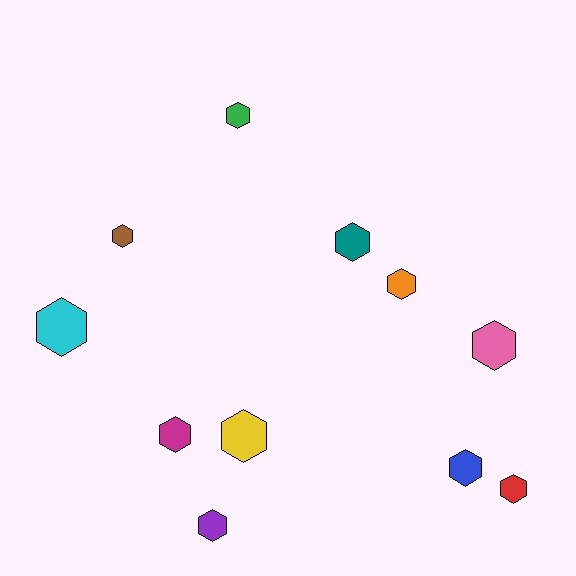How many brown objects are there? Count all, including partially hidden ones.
There is 1 brown object.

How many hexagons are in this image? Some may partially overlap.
There are 11 hexagons.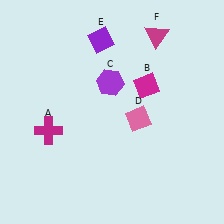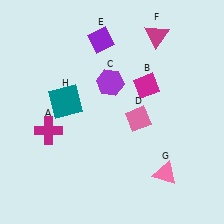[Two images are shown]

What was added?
A pink triangle (G), a teal square (H) were added in Image 2.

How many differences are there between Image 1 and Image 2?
There are 2 differences between the two images.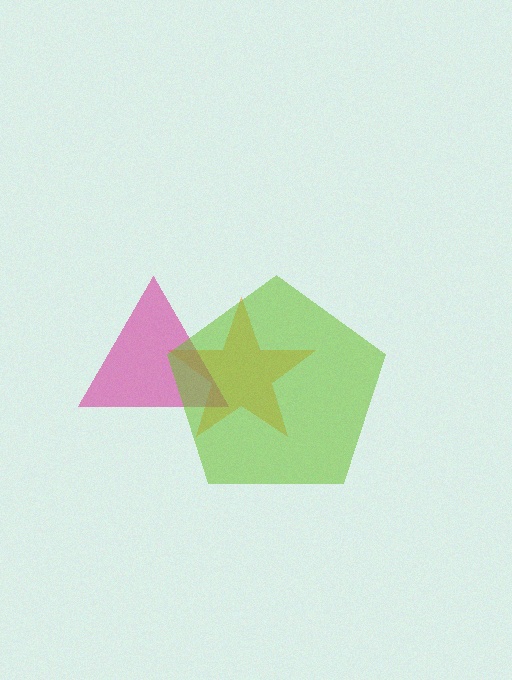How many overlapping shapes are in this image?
There are 3 overlapping shapes in the image.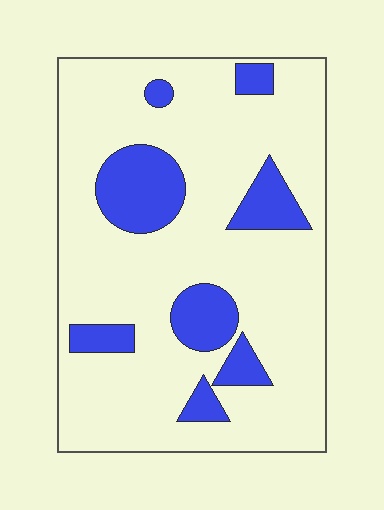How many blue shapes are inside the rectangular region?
8.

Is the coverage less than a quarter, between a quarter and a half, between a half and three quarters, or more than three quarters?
Less than a quarter.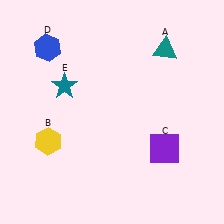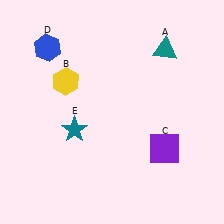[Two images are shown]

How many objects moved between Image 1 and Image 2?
2 objects moved between the two images.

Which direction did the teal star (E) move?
The teal star (E) moved down.